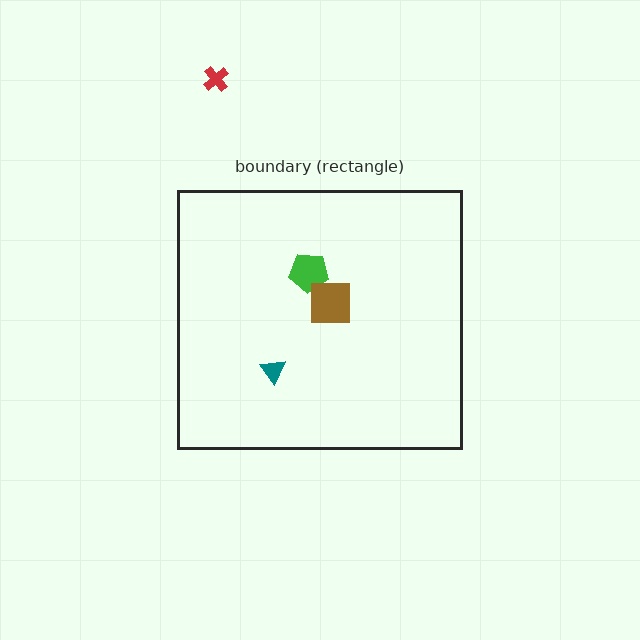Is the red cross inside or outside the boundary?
Outside.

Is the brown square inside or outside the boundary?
Inside.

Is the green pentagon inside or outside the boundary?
Inside.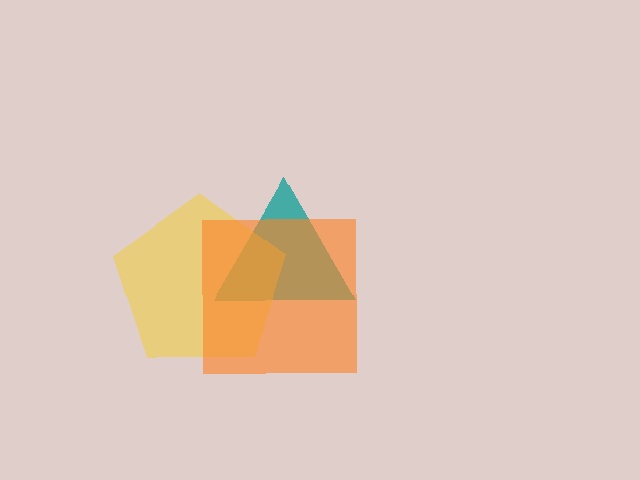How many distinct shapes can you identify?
There are 3 distinct shapes: a teal triangle, a yellow pentagon, an orange square.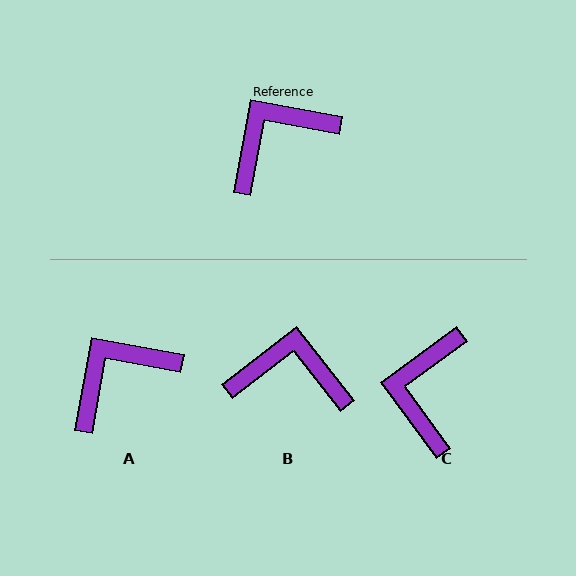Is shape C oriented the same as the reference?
No, it is off by about 47 degrees.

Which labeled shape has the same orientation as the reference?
A.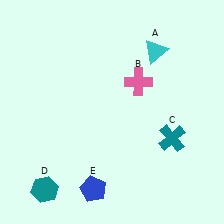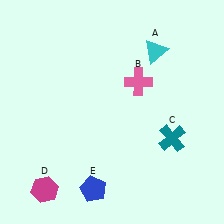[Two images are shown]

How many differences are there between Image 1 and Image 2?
There is 1 difference between the two images.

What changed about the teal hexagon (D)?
In Image 1, D is teal. In Image 2, it changed to magenta.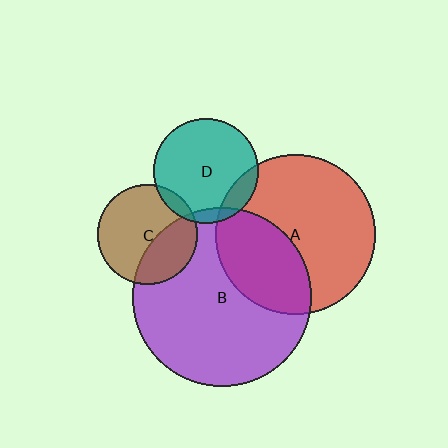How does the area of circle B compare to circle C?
Approximately 3.2 times.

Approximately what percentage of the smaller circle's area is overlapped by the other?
Approximately 15%.